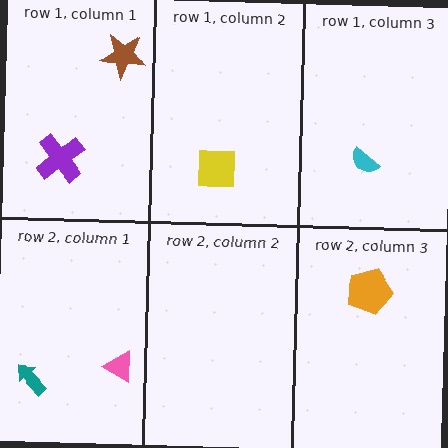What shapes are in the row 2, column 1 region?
The pink triangle, the teal arrow.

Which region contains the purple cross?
The row 1, column 1 region.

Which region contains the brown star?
The row 1, column 1 region.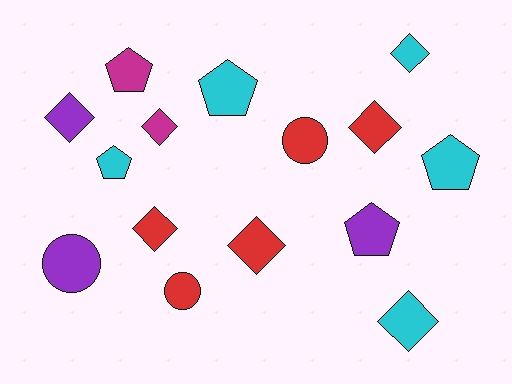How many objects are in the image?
There are 15 objects.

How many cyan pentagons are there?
There are 3 cyan pentagons.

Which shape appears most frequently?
Diamond, with 7 objects.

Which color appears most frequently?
Red, with 5 objects.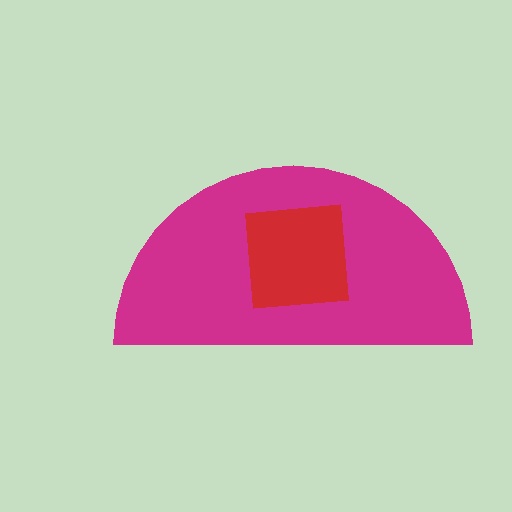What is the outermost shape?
The magenta semicircle.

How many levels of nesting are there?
2.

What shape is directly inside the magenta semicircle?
The red square.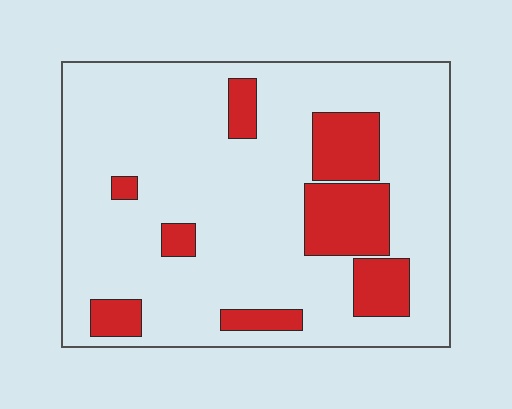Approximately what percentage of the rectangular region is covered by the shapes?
Approximately 20%.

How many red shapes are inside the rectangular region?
8.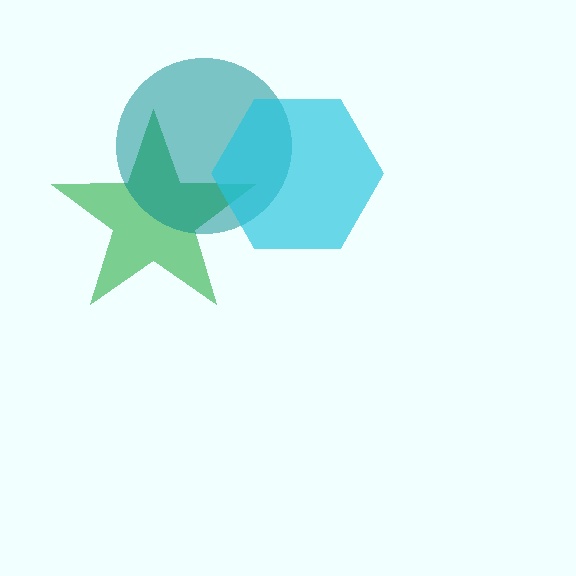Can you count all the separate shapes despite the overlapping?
Yes, there are 3 separate shapes.